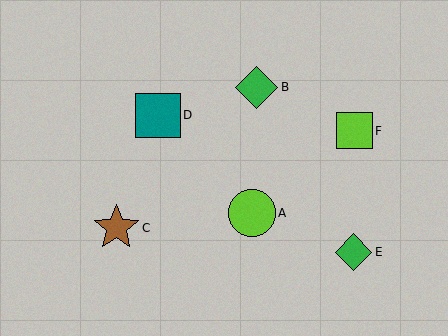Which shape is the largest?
The lime circle (labeled A) is the largest.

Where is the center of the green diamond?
The center of the green diamond is at (257, 87).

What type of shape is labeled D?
Shape D is a teal square.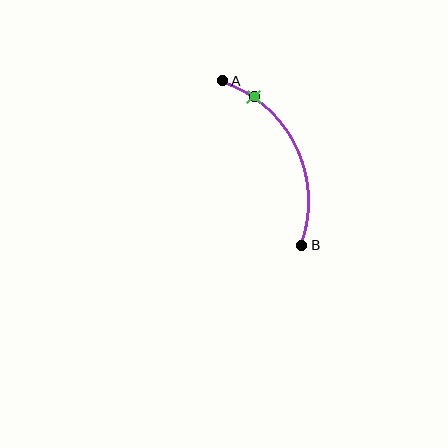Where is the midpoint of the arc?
The arc midpoint is the point on the curve farthest from the straight line joining A and B. It sits to the right of that line.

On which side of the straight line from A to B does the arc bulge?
The arc bulges to the right of the straight line connecting A and B.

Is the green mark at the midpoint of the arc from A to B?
No. The green mark lies on the arc but is closer to endpoint A. The arc midpoint would be at the point on the curve equidistant along the arc from both A and B.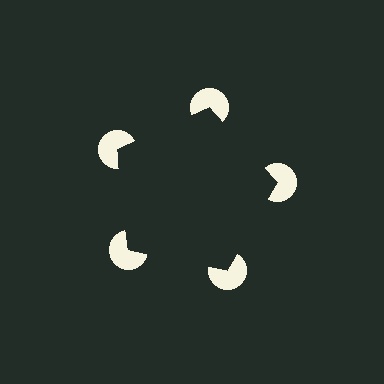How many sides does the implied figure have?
5 sides.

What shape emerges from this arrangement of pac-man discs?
An illusory pentagon — its edges are inferred from the aligned wedge cuts in the pac-man discs, not physically drawn.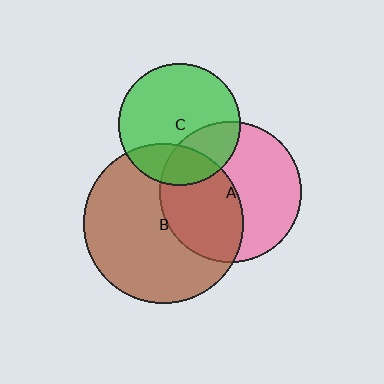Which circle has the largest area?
Circle B (brown).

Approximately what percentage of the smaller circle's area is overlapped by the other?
Approximately 25%.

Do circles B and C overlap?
Yes.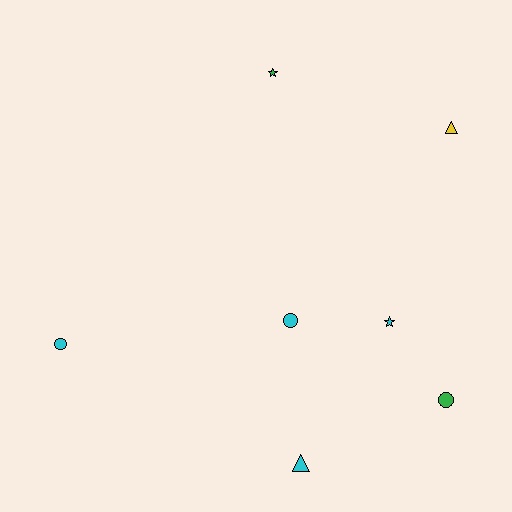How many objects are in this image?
There are 7 objects.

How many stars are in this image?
There are 2 stars.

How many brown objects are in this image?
There are no brown objects.